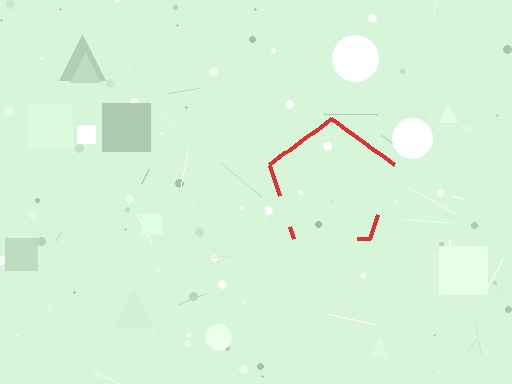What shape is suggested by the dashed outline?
The dashed outline suggests a pentagon.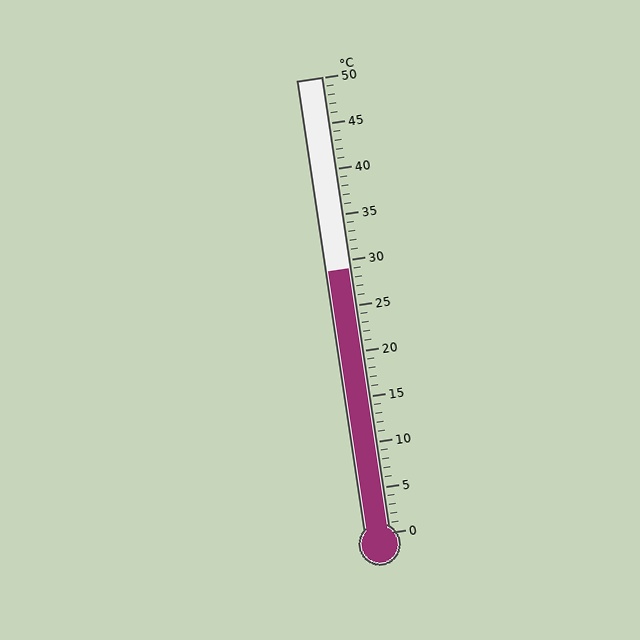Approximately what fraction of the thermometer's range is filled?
The thermometer is filled to approximately 60% of its range.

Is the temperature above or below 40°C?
The temperature is below 40°C.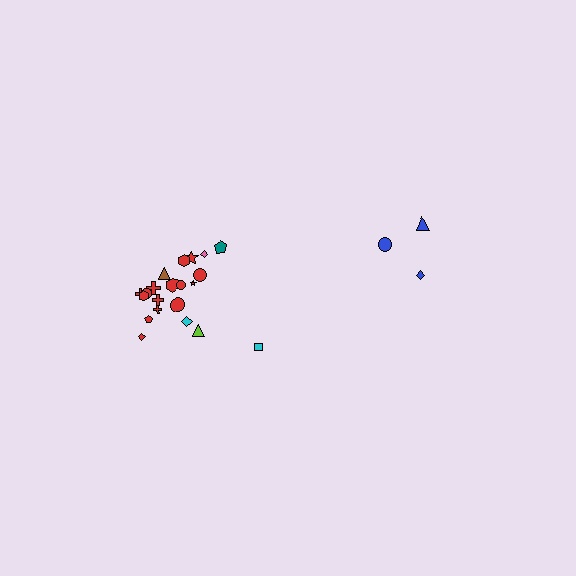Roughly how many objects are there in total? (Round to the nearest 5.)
Roughly 25 objects in total.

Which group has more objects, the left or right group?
The left group.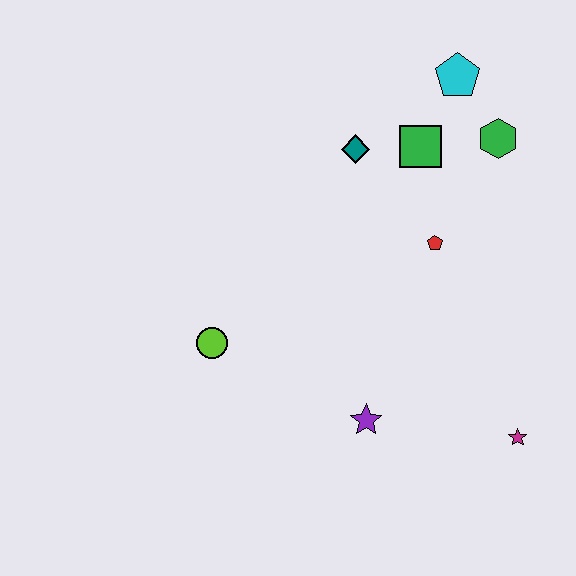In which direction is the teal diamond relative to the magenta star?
The teal diamond is above the magenta star.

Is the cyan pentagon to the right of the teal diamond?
Yes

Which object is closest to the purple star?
The magenta star is closest to the purple star.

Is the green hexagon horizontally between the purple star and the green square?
No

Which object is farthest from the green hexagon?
The lime circle is farthest from the green hexagon.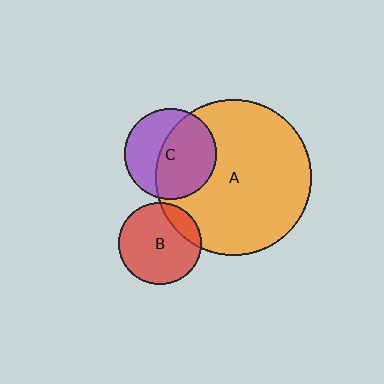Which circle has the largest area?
Circle A (orange).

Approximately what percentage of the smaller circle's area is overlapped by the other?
Approximately 15%.